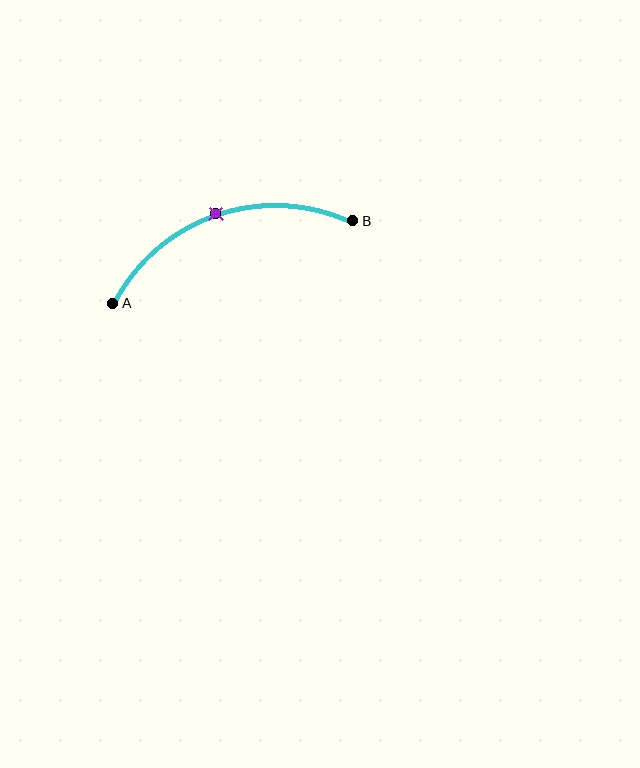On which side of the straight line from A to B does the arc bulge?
The arc bulges above the straight line connecting A and B.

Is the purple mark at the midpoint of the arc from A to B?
Yes. The purple mark lies on the arc at equal arc-length from both A and B — it is the arc midpoint.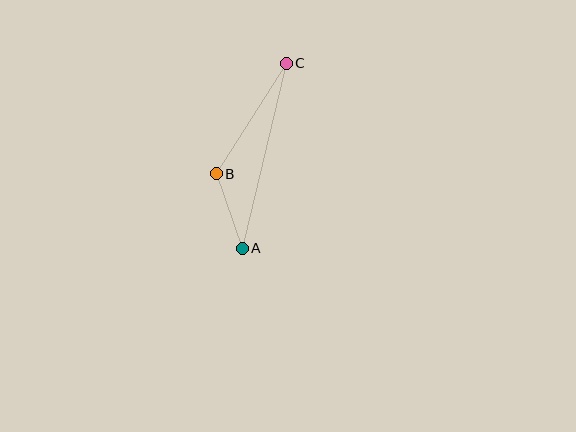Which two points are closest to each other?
Points A and B are closest to each other.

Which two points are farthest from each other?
Points A and C are farthest from each other.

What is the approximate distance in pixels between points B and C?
The distance between B and C is approximately 131 pixels.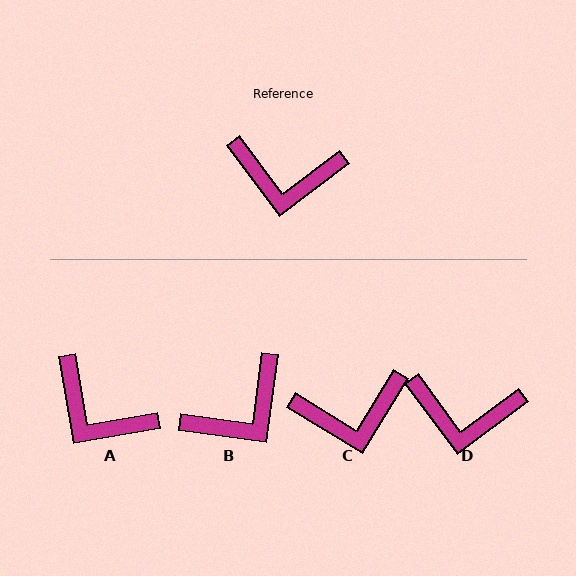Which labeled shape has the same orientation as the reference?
D.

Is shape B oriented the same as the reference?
No, it is off by about 46 degrees.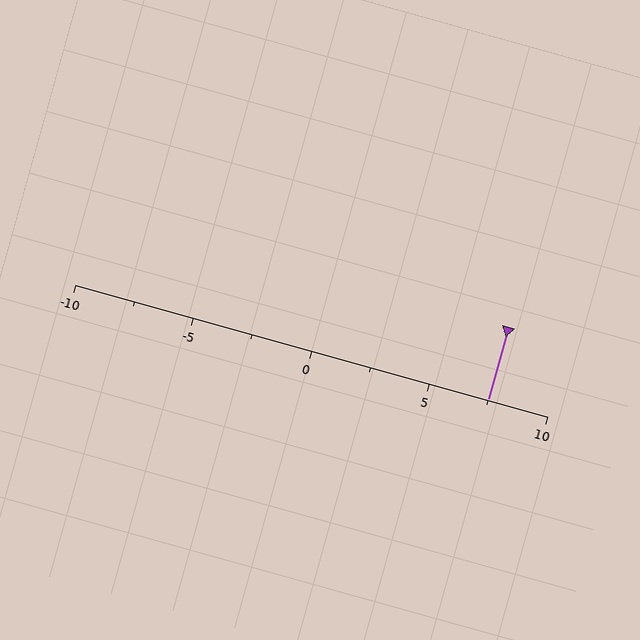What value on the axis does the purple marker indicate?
The marker indicates approximately 7.5.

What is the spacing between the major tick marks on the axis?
The major ticks are spaced 5 apart.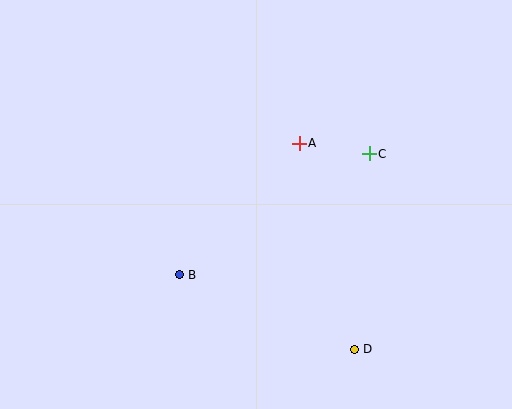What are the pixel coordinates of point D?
Point D is at (354, 349).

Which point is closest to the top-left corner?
Point B is closest to the top-left corner.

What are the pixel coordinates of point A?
Point A is at (299, 143).